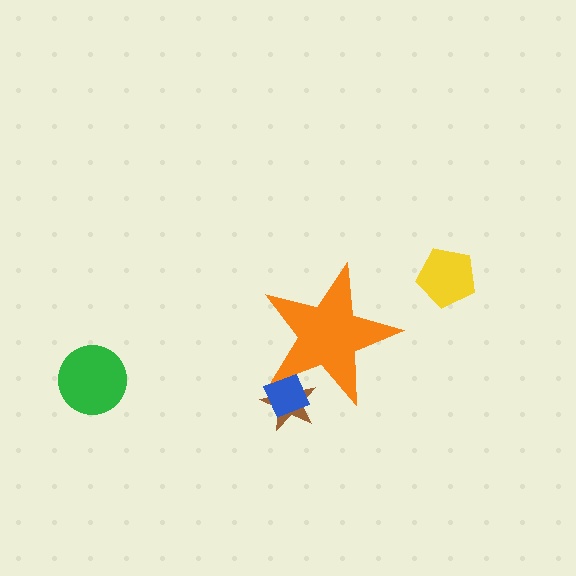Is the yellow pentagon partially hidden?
No, the yellow pentagon is fully visible.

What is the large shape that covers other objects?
An orange star.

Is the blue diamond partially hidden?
Yes, the blue diamond is partially hidden behind the orange star.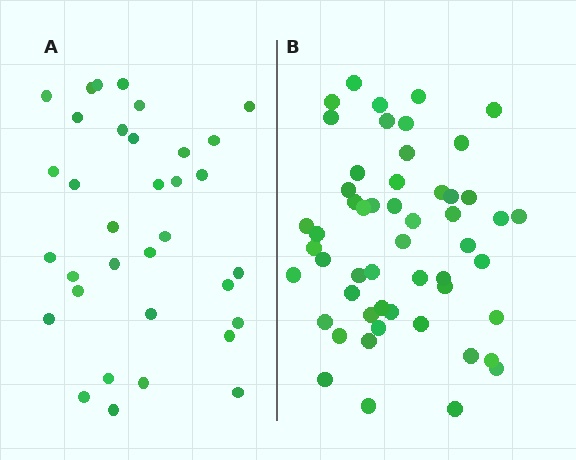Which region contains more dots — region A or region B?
Region B (the right region) has more dots.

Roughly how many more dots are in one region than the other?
Region B has approximately 20 more dots than region A.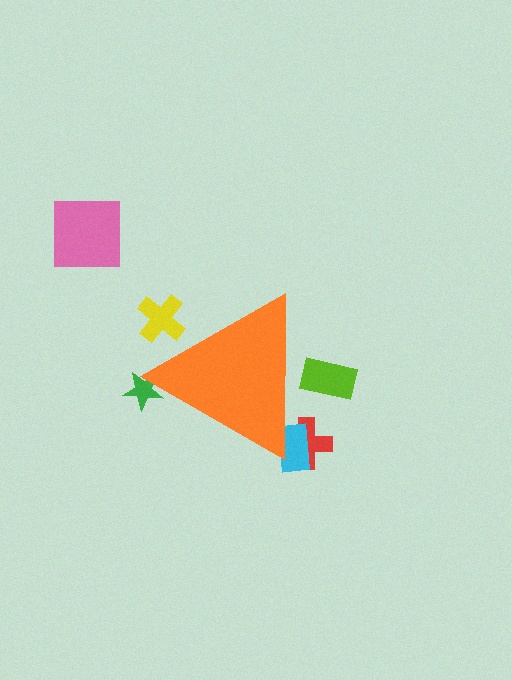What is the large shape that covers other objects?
An orange triangle.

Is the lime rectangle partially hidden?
Yes, the lime rectangle is partially hidden behind the orange triangle.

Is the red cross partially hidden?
Yes, the red cross is partially hidden behind the orange triangle.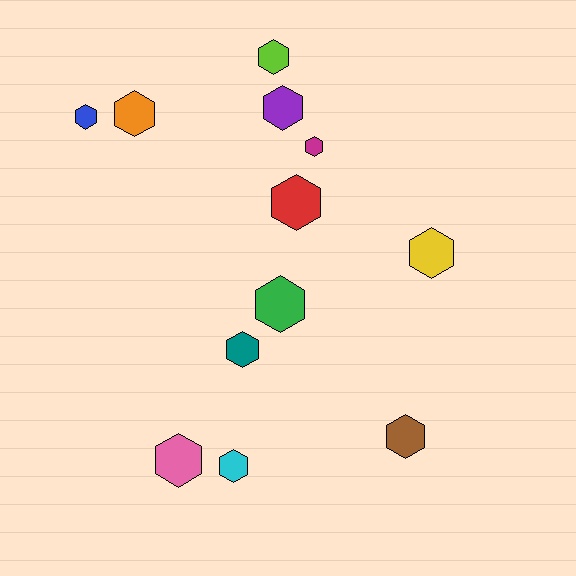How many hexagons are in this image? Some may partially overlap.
There are 12 hexagons.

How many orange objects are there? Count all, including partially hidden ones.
There is 1 orange object.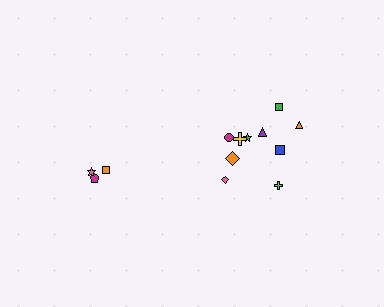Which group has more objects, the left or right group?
The right group.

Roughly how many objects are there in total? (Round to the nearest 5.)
Roughly 15 objects in total.